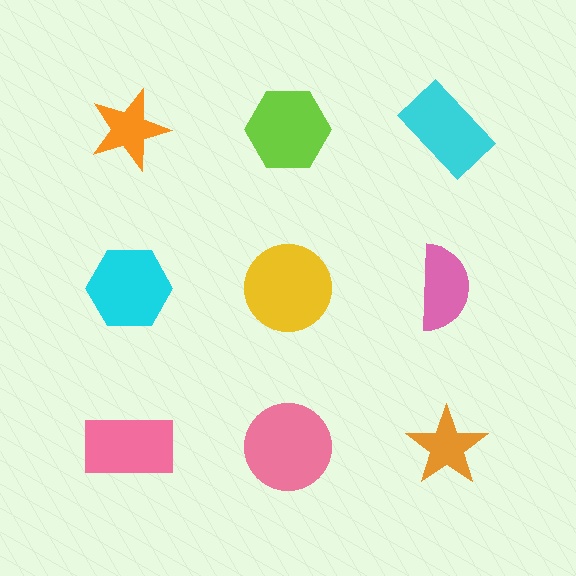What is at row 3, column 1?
A pink rectangle.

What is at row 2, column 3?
A pink semicircle.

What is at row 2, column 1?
A cyan hexagon.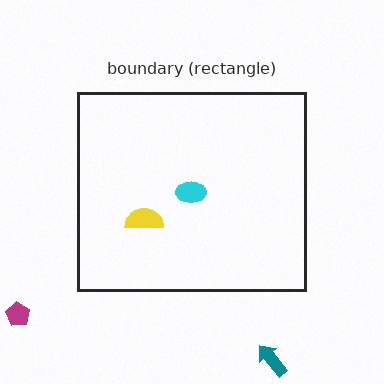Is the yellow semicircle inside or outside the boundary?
Inside.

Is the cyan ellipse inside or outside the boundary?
Inside.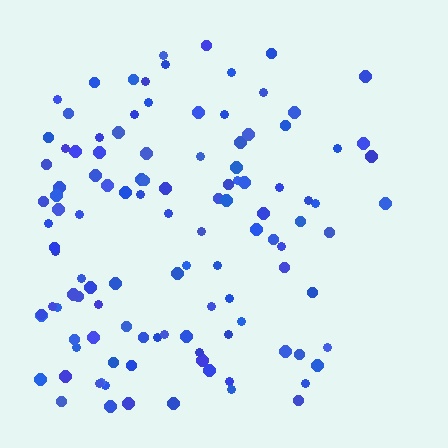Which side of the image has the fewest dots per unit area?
The right.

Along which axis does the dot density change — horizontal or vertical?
Horizontal.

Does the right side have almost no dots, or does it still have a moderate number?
Still a moderate number, just noticeably fewer than the left.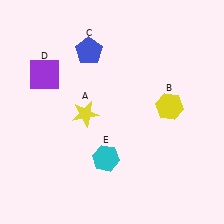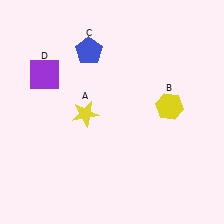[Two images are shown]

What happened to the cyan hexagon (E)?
The cyan hexagon (E) was removed in Image 2. It was in the bottom-left area of Image 1.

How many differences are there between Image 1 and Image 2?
There is 1 difference between the two images.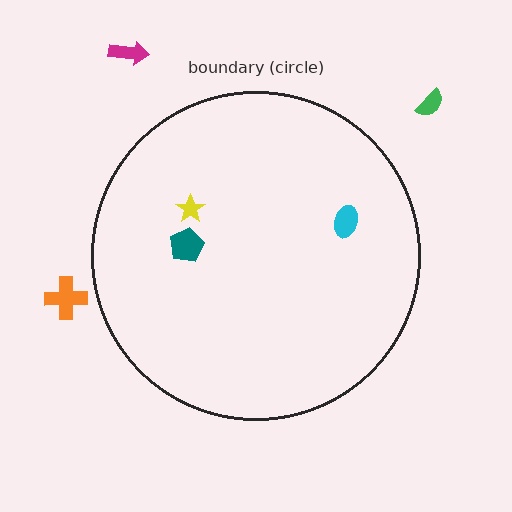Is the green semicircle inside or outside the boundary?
Outside.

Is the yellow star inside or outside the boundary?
Inside.